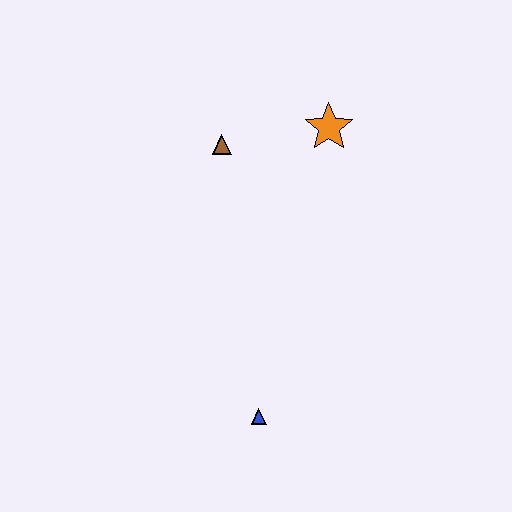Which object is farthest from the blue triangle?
The orange star is farthest from the blue triangle.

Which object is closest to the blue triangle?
The brown triangle is closest to the blue triangle.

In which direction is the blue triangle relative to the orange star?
The blue triangle is below the orange star.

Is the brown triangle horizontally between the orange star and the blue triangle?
No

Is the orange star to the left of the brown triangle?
No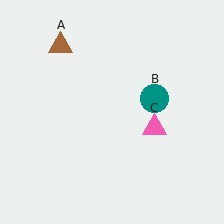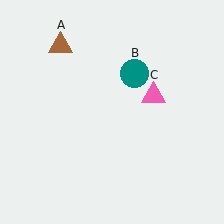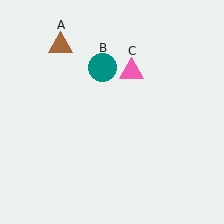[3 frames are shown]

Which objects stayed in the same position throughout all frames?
Brown triangle (object A) remained stationary.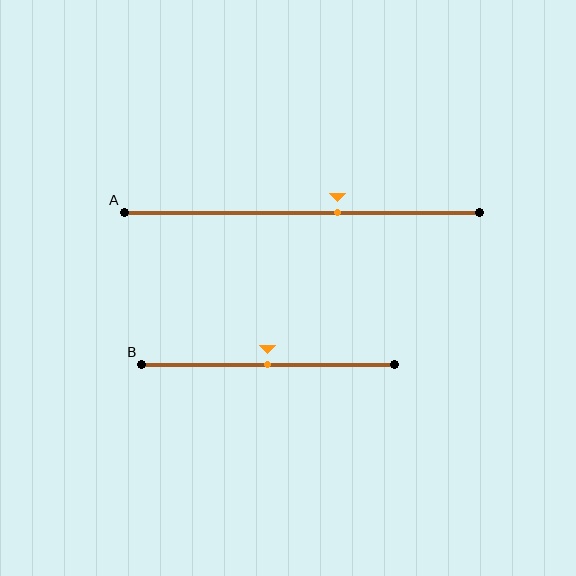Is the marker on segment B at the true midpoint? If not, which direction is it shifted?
Yes, the marker on segment B is at the true midpoint.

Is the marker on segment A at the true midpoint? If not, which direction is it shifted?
No, the marker on segment A is shifted to the right by about 10% of the segment length.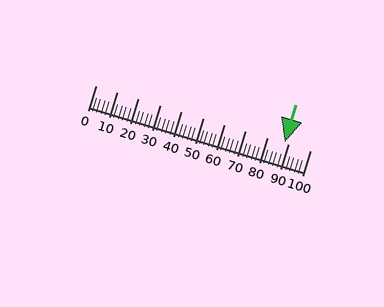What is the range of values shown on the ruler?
The ruler shows values from 0 to 100.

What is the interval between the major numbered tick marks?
The major tick marks are spaced 10 units apart.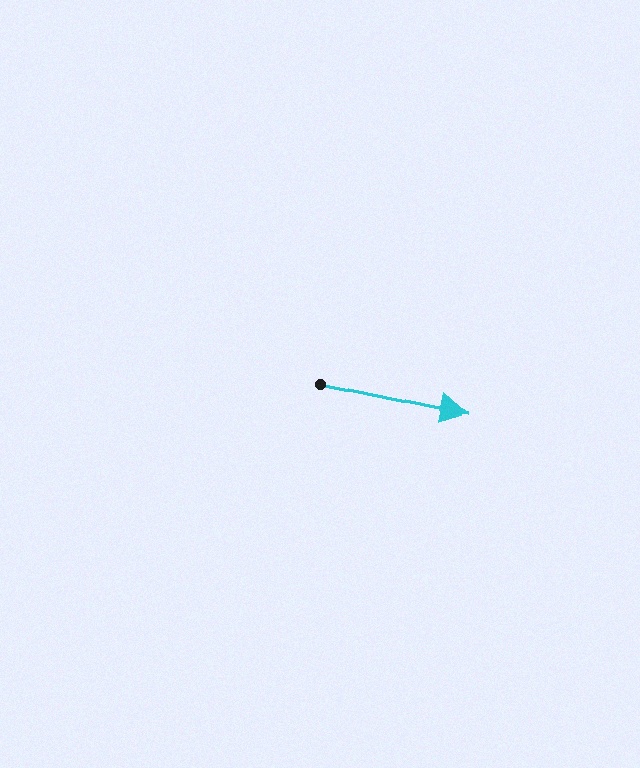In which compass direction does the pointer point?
East.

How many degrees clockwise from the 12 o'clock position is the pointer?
Approximately 102 degrees.